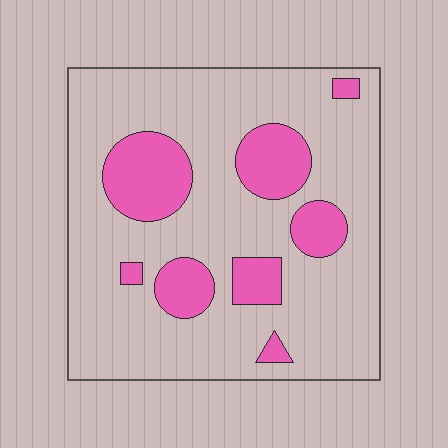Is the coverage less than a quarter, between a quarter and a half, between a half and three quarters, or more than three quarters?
Less than a quarter.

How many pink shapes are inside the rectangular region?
8.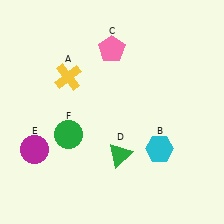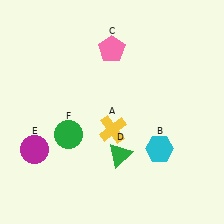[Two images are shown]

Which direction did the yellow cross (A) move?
The yellow cross (A) moved down.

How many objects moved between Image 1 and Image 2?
1 object moved between the two images.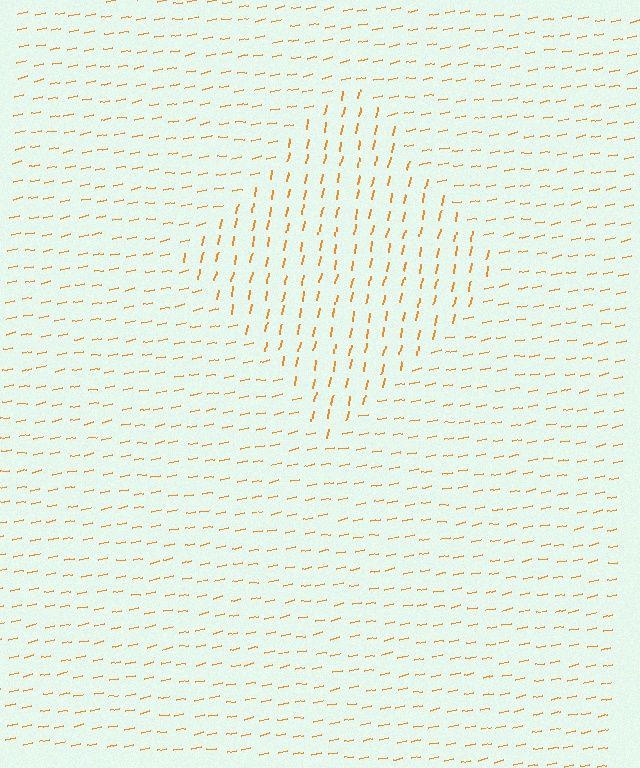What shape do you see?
I see a diamond.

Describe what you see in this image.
The image is filled with small orange line segments. A diamond region in the image has lines oriented differently from the surrounding lines, creating a visible texture boundary.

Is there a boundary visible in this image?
Yes, there is a texture boundary formed by a change in line orientation.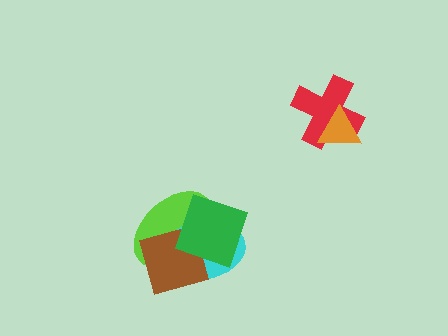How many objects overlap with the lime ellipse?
3 objects overlap with the lime ellipse.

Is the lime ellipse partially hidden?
Yes, it is partially covered by another shape.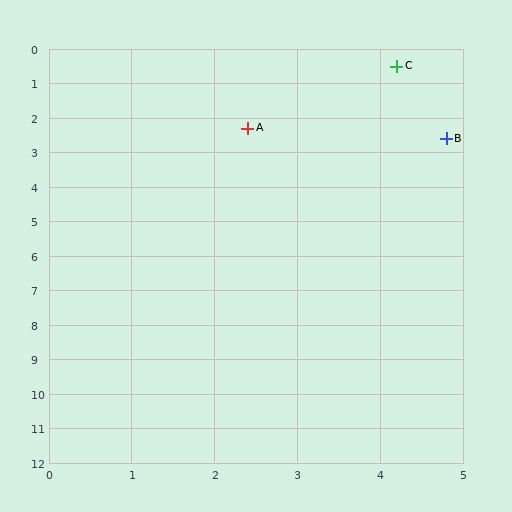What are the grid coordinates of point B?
Point B is at approximately (4.8, 2.6).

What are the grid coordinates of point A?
Point A is at approximately (2.4, 2.3).